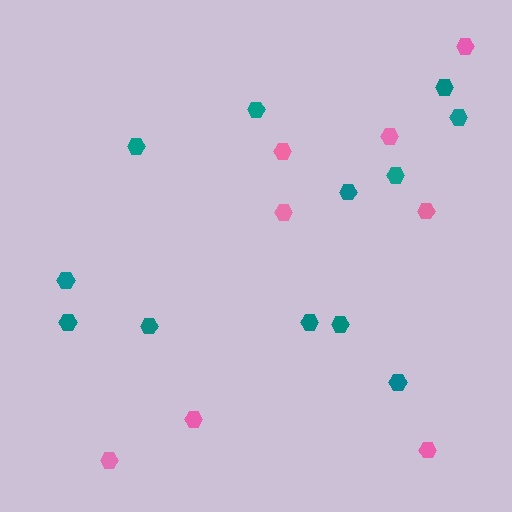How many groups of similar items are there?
There are 2 groups: one group of teal hexagons (12) and one group of pink hexagons (8).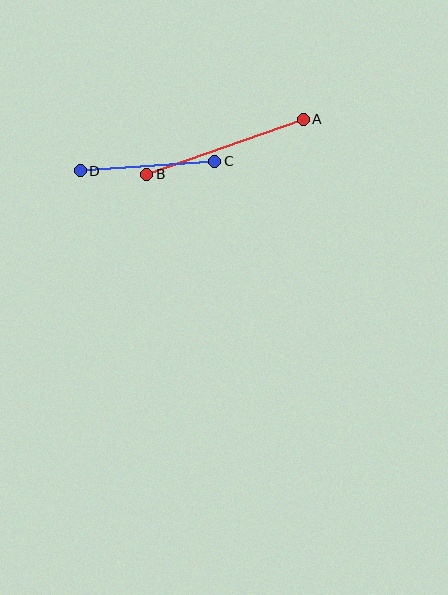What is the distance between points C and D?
The distance is approximately 135 pixels.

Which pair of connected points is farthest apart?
Points A and B are farthest apart.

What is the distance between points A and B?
The distance is approximately 166 pixels.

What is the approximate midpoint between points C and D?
The midpoint is at approximately (147, 166) pixels.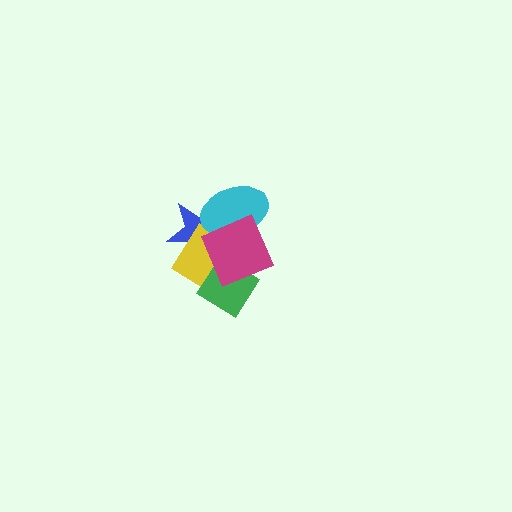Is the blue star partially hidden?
Yes, it is partially covered by another shape.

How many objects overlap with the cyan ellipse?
3 objects overlap with the cyan ellipse.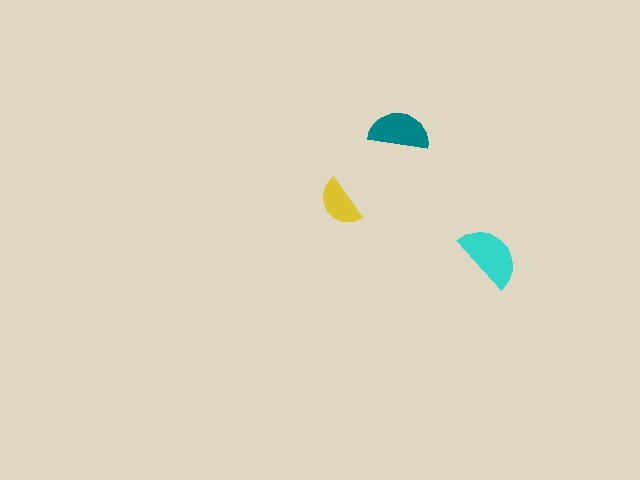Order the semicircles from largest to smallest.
the cyan one, the teal one, the yellow one.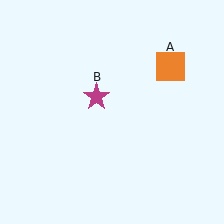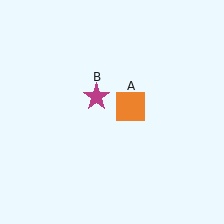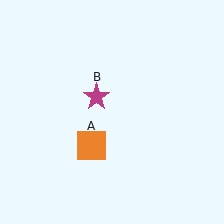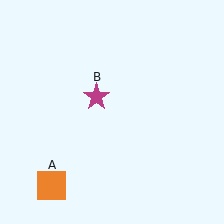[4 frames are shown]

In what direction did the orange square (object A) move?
The orange square (object A) moved down and to the left.